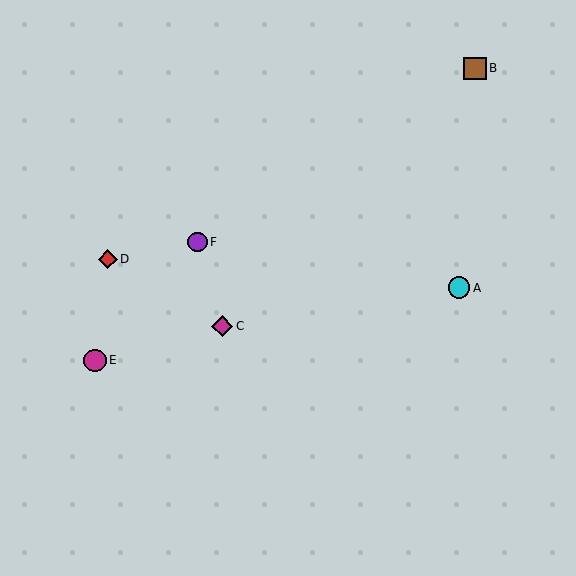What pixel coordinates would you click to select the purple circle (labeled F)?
Click at (197, 242) to select the purple circle F.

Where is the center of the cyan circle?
The center of the cyan circle is at (459, 288).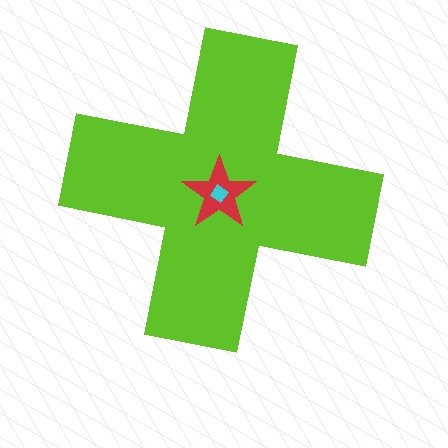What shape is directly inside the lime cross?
The red star.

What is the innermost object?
The cyan diamond.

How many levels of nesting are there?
3.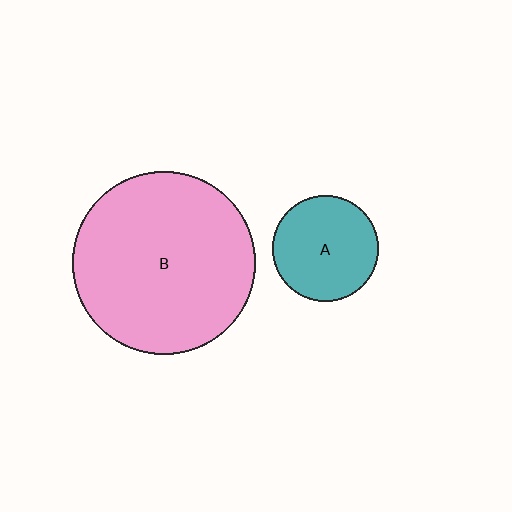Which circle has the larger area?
Circle B (pink).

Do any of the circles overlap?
No, none of the circles overlap.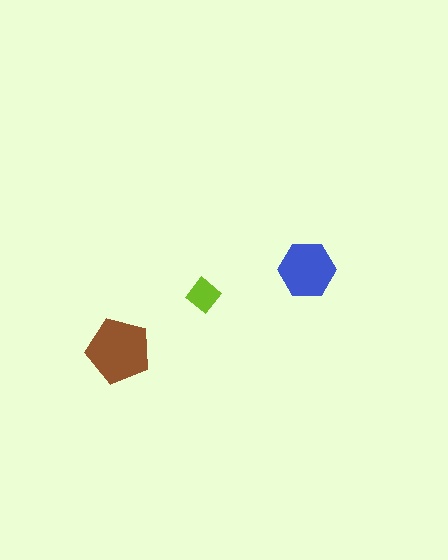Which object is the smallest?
The lime diamond.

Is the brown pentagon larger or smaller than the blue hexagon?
Larger.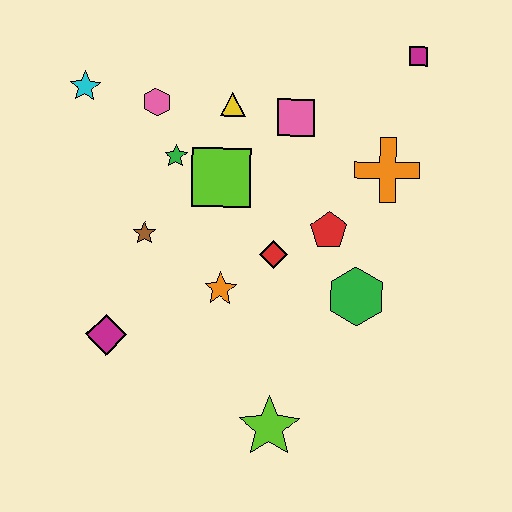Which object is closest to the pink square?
The yellow triangle is closest to the pink square.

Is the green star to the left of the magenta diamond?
No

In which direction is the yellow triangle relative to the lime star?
The yellow triangle is above the lime star.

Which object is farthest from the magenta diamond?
The magenta square is farthest from the magenta diamond.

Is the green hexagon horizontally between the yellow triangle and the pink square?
No